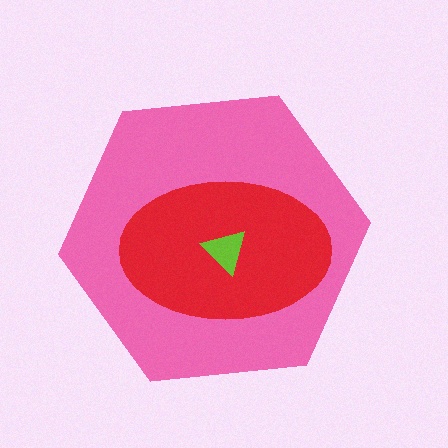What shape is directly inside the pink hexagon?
The red ellipse.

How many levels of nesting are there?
3.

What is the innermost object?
The lime triangle.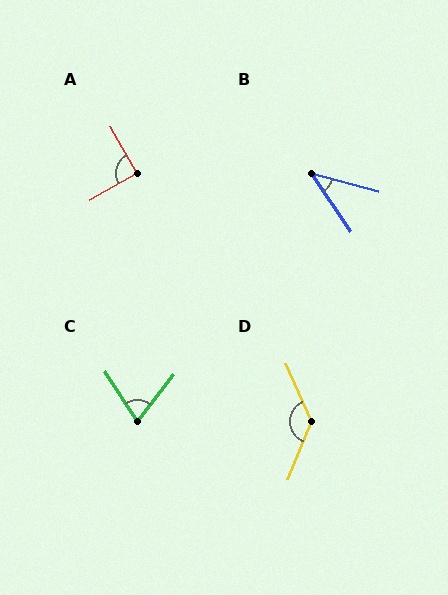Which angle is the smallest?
B, at approximately 41 degrees.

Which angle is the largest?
D, at approximately 135 degrees.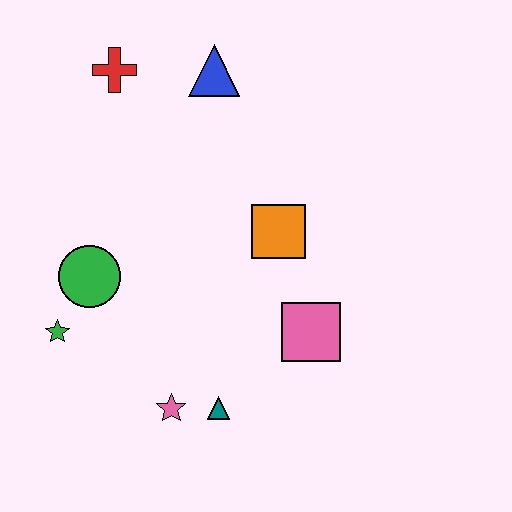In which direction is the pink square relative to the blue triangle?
The pink square is below the blue triangle.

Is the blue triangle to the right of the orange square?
No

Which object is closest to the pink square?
The orange square is closest to the pink square.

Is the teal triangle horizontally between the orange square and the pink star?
Yes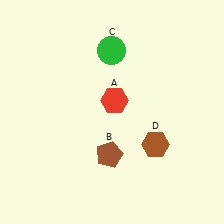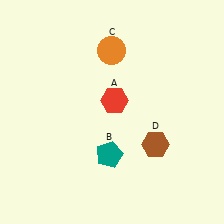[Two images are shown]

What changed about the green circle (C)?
In Image 1, C is green. In Image 2, it changed to orange.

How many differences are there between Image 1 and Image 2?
There are 2 differences between the two images.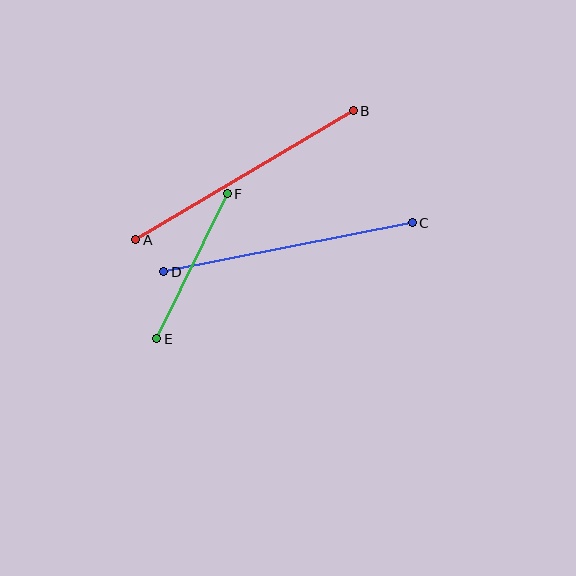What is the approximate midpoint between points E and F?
The midpoint is at approximately (192, 266) pixels.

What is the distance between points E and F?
The distance is approximately 161 pixels.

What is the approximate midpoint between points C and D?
The midpoint is at approximately (288, 247) pixels.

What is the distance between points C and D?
The distance is approximately 254 pixels.